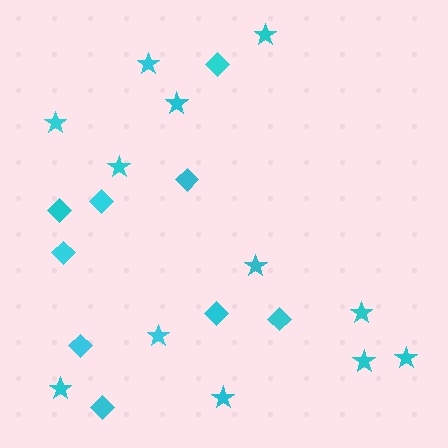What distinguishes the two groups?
There are 2 groups: one group of stars (12) and one group of diamonds (9).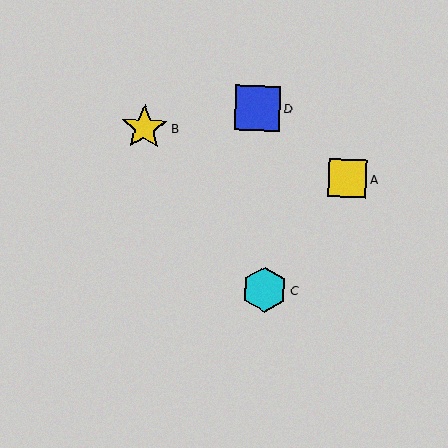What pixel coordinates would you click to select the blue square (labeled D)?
Click at (258, 108) to select the blue square D.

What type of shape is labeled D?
Shape D is a blue square.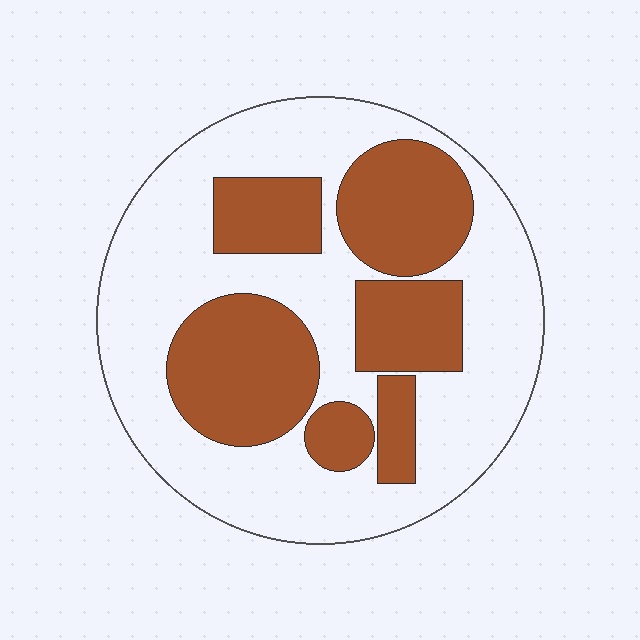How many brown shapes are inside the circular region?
6.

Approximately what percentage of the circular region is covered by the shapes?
Approximately 40%.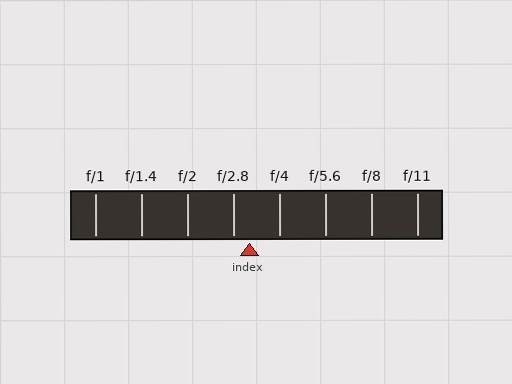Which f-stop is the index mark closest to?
The index mark is closest to f/2.8.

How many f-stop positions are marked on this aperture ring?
There are 8 f-stop positions marked.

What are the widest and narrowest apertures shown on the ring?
The widest aperture shown is f/1 and the narrowest is f/11.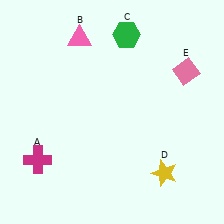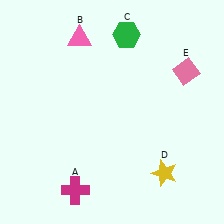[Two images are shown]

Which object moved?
The magenta cross (A) moved right.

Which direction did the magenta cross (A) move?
The magenta cross (A) moved right.